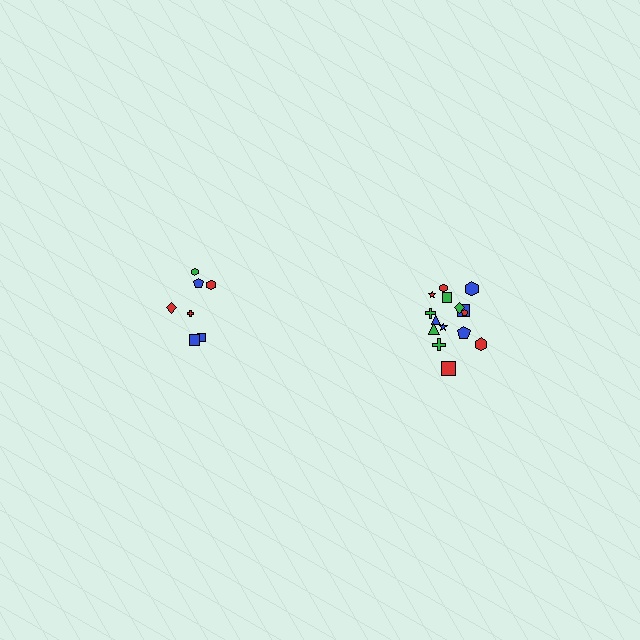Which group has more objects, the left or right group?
The right group.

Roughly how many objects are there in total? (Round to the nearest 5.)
Roughly 20 objects in total.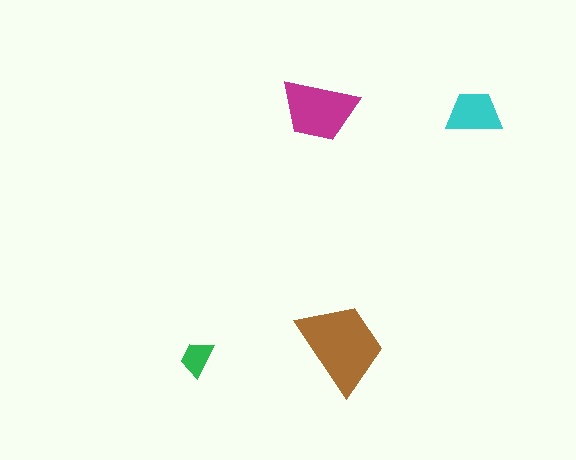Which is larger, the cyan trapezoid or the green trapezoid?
The cyan one.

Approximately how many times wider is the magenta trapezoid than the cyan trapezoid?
About 1.5 times wider.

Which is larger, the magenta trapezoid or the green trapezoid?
The magenta one.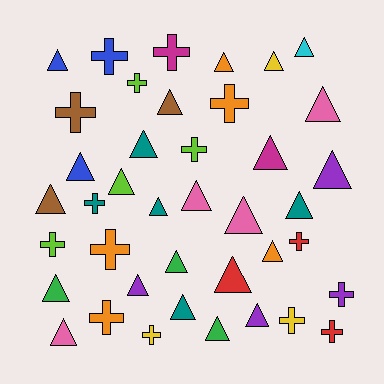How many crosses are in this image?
There are 15 crosses.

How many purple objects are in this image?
There are 4 purple objects.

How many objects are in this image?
There are 40 objects.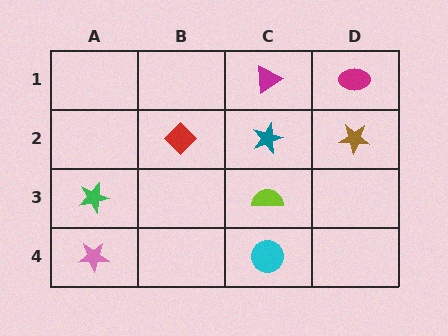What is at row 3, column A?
A green star.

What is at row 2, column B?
A red diamond.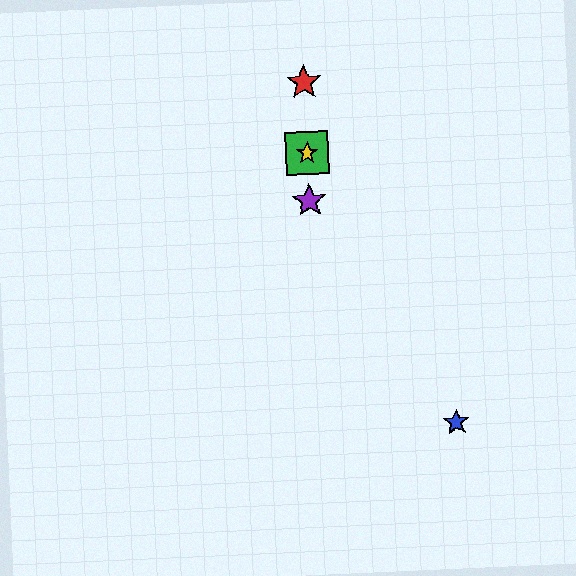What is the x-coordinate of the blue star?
The blue star is at x≈456.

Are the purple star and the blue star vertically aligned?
No, the purple star is at x≈309 and the blue star is at x≈456.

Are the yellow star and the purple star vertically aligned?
Yes, both are at x≈307.